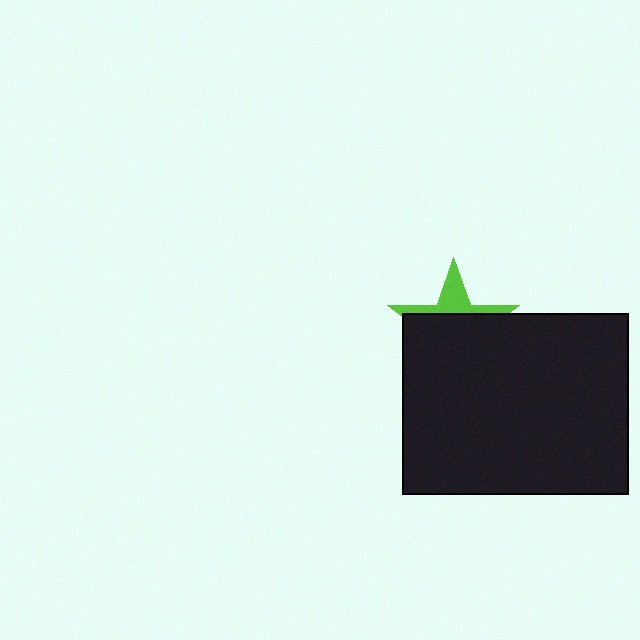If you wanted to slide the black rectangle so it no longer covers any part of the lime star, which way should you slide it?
Slide it down — that is the most direct way to separate the two shapes.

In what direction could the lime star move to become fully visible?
The lime star could move up. That would shift it out from behind the black rectangle entirely.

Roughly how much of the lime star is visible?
A small part of it is visible (roughly 32%).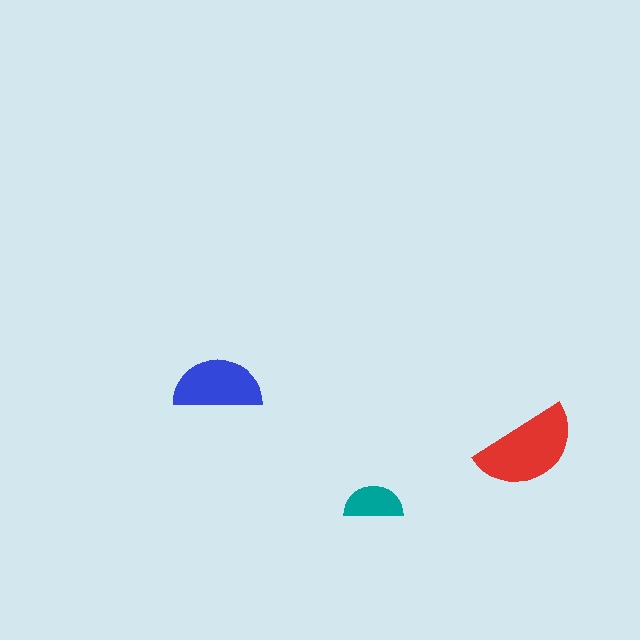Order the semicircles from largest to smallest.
the red one, the blue one, the teal one.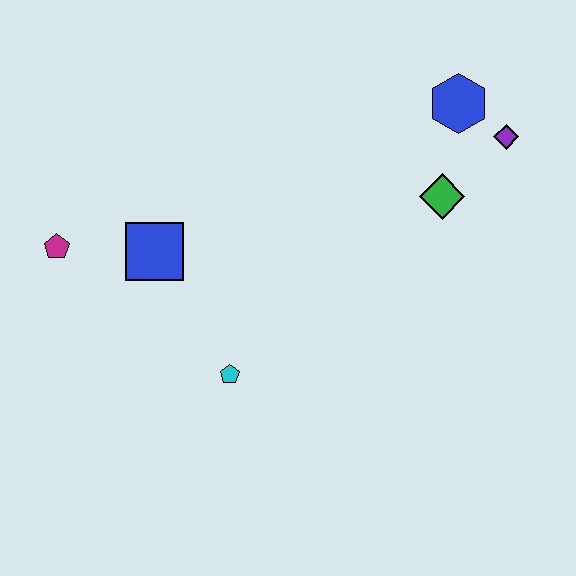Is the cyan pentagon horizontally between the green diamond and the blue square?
Yes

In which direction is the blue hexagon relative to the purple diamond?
The blue hexagon is to the left of the purple diamond.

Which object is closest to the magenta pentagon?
The blue square is closest to the magenta pentagon.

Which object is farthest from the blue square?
The purple diamond is farthest from the blue square.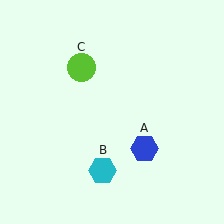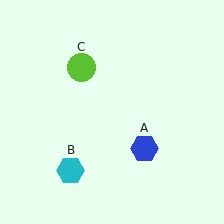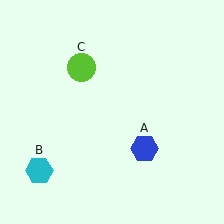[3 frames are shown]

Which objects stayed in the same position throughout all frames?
Blue hexagon (object A) and lime circle (object C) remained stationary.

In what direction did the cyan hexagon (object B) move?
The cyan hexagon (object B) moved left.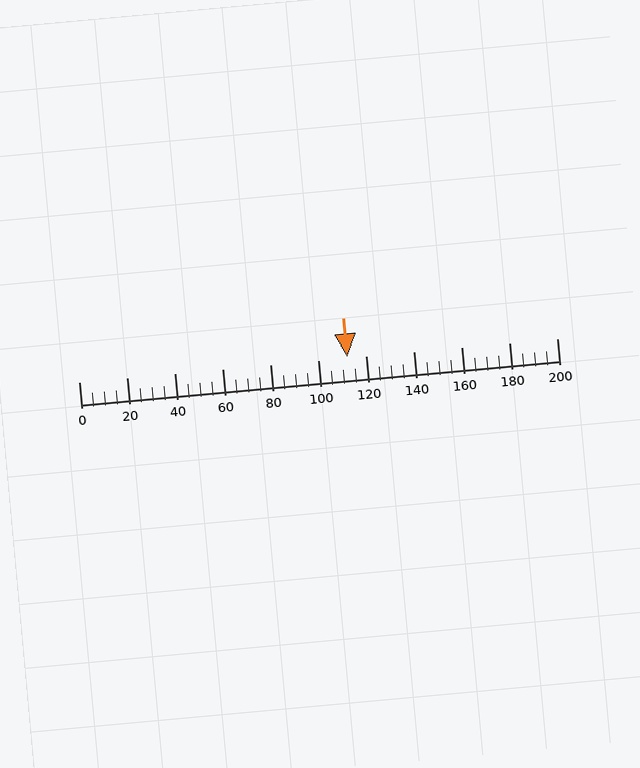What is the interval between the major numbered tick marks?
The major tick marks are spaced 20 units apart.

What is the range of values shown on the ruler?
The ruler shows values from 0 to 200.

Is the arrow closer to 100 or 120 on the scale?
The arrow is closer to 120.